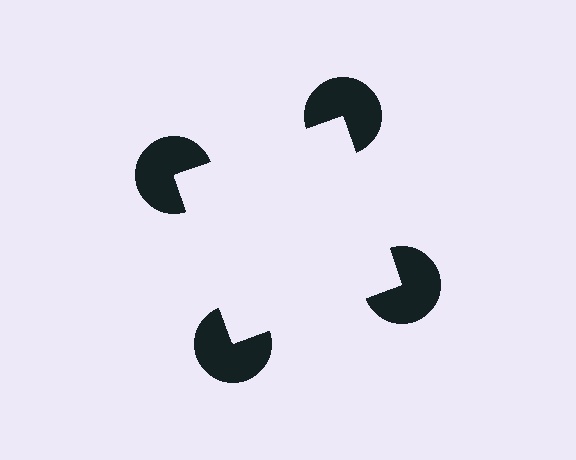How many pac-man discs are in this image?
There are 4 — one at each vertex of the illusory square.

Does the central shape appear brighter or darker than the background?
It typically appears slightly brighter than the background, even though no actual brightness change is drawn.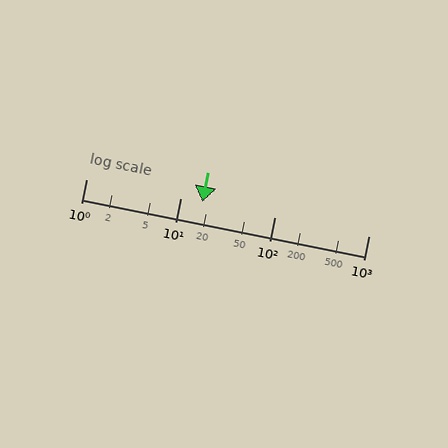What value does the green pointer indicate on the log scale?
The pointer indicates approximately 17.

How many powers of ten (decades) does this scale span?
The scale spans 3 decades, from 1 to 1000.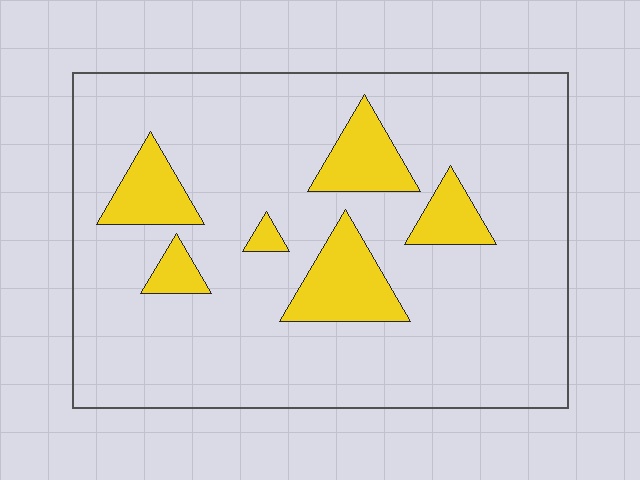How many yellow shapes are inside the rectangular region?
6.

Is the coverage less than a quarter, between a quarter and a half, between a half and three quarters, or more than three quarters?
Less than a quarter.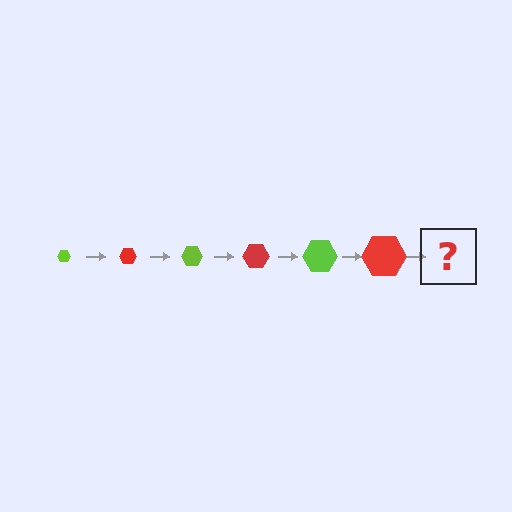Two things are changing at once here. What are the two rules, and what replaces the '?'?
The two rules are that the hexagon grows larger each step and the color cycles through lime and red. The '?' should be a lime hexagon, larger than the previous one.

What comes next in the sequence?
The next element should be a lime hexagon, larger than the previous one.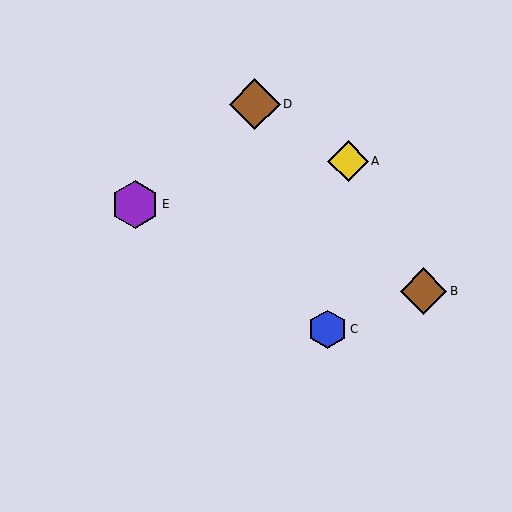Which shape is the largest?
The brown diamond (labeled D) is the largest.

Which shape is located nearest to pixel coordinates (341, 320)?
The blue hexagon (labeled C) at (328, 329) is nearest to that location.